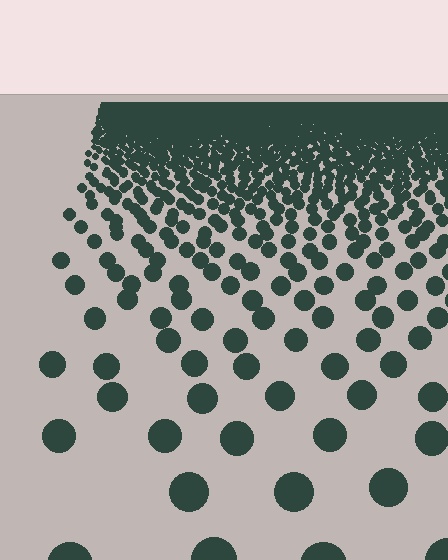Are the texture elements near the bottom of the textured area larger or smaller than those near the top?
Larger. Near the bottom, elements are closer to the viewer and appear at a bigger on-screen size.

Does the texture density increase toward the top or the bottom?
Density increases toward the top.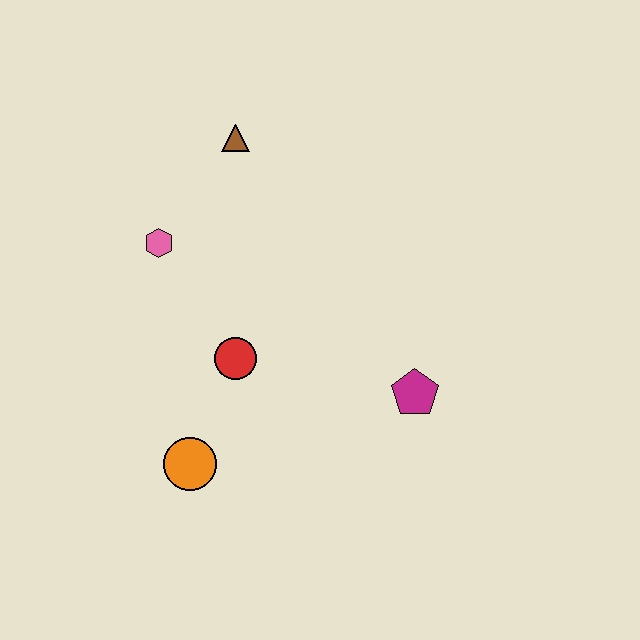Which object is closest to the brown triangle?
The pink hexagon is closest to the brown triangle.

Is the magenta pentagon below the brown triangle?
Yes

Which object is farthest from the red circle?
The brown triangle is farthest from the red circle.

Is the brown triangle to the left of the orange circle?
No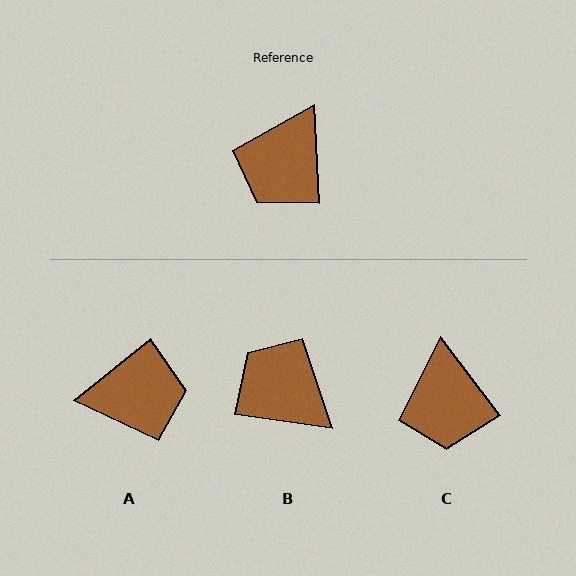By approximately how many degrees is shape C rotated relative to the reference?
Approximately 34 degrees counter-clockwise.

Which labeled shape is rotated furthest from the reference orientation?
A, about 126 degrees away.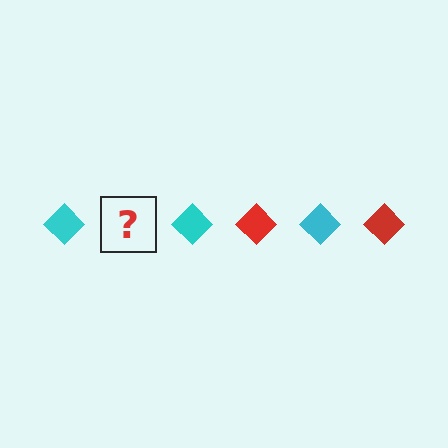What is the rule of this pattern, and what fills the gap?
The rule is that the pattern cycles through cyan, red diamonds. The gap should be filled with a red diamond.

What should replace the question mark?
The question mark should be replaced with a red diamond.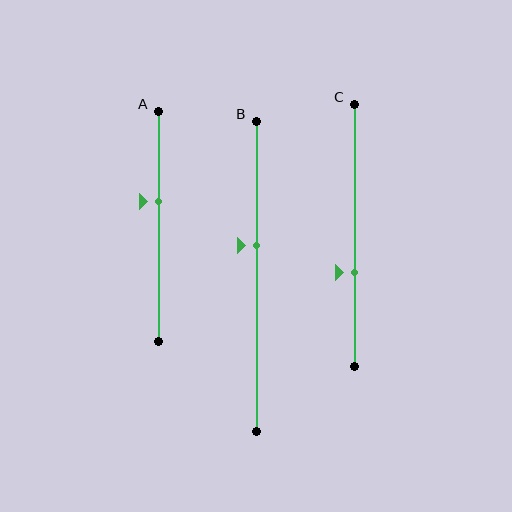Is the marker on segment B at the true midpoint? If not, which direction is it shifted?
No, the marker on segment B is shifted upward by about 10% of the segment length.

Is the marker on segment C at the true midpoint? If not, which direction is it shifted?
No, the marker on segment C is shifted downward by about 14% of the segment length.